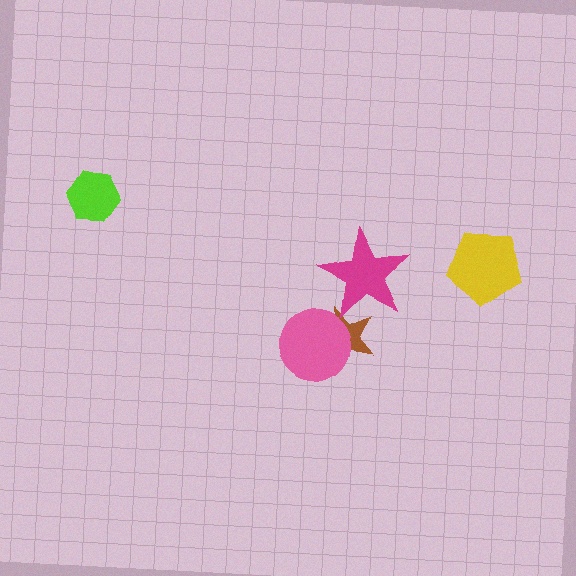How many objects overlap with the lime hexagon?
0 objects overlap with the lime hexagon.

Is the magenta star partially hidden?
No, no other shape covers it.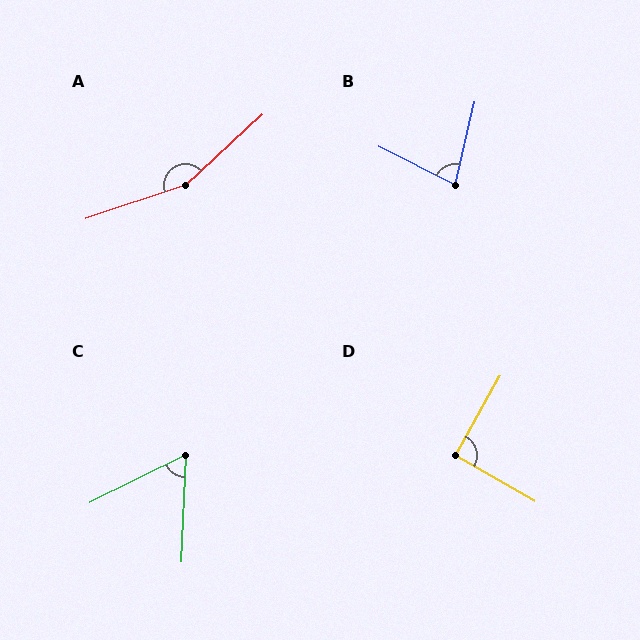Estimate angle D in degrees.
Approximately 91 degrees.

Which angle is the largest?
A, at approximately 156 degrees.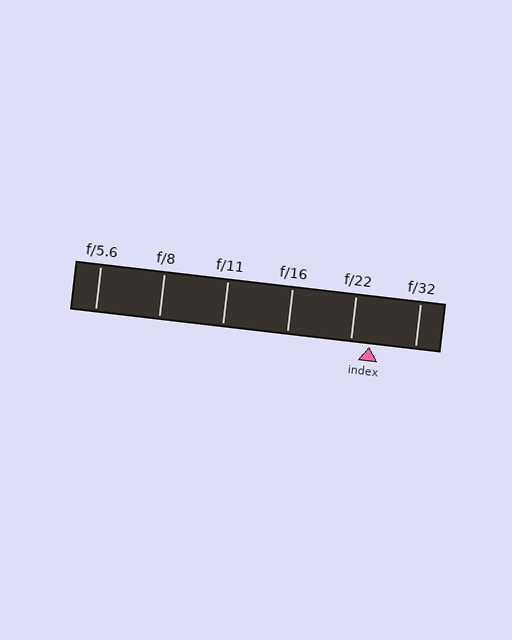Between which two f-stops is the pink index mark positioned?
The index mark is between f/22 and f/32.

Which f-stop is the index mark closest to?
The index mark is closest to f/22.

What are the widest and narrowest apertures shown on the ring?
The widest aperture shown is f/5.6 and the narrowest is f/32.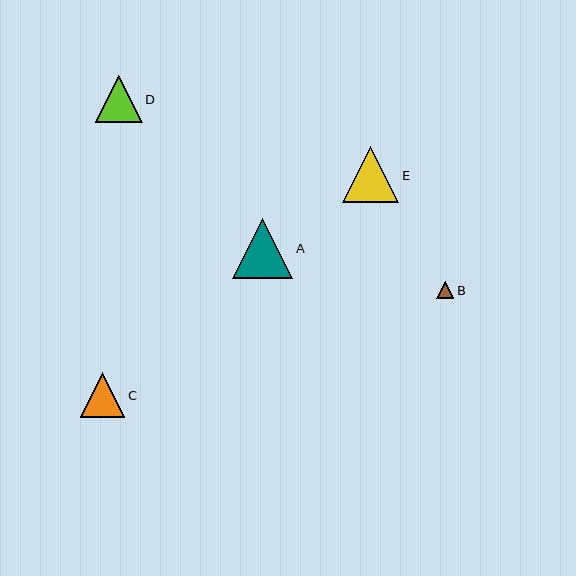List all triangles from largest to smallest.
From largest to smallest: A, E, D, C, B.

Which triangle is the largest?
Triangle A is the largest with a size of approximately 60 pixels.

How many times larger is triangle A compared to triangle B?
Triangle A is approximately 3.6 times the size of triangle B.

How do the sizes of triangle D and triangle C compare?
Triangle D and triangle C are approximately the same size.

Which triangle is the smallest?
Triangle B is the smallest with a size of approximately 17 pixels.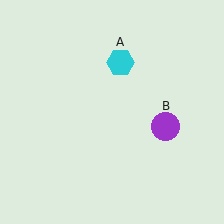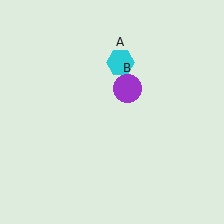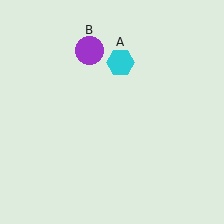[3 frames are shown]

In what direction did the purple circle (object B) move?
The purple circle (object B) moved up and to the left.